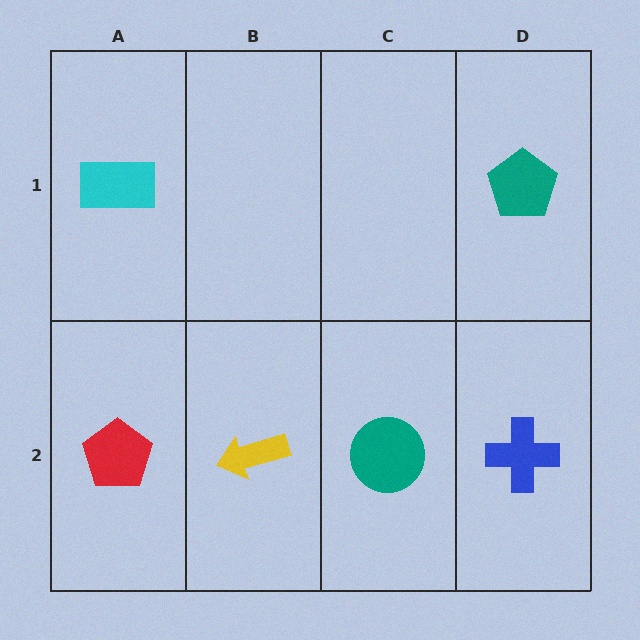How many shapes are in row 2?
4 shapes.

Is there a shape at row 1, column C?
No, that cell is empty.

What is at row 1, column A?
A cyan rectangle.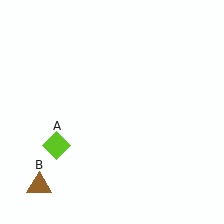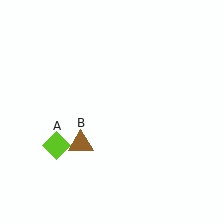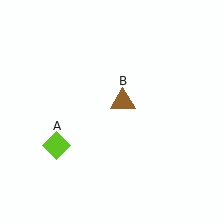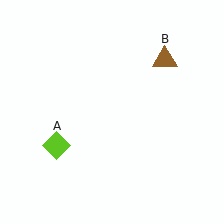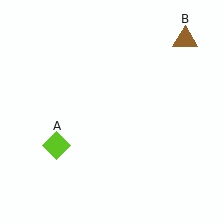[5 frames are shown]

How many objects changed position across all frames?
1 object changed position: brown triangle (object B).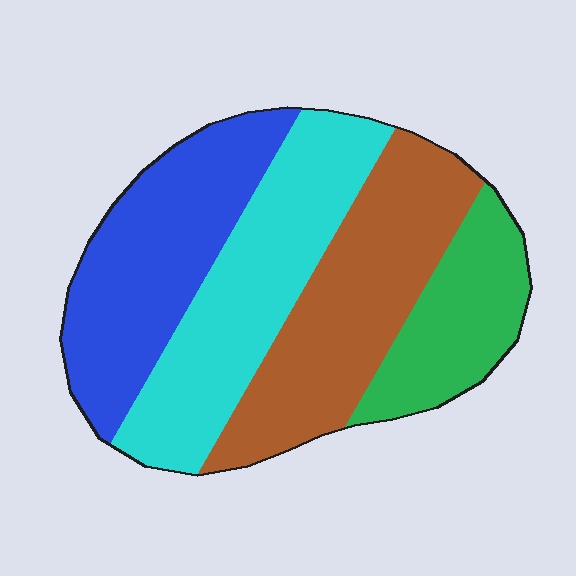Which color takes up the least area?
Green, at roughly 15%.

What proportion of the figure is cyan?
Cyan takes up about one quarter (1/4) of the figure.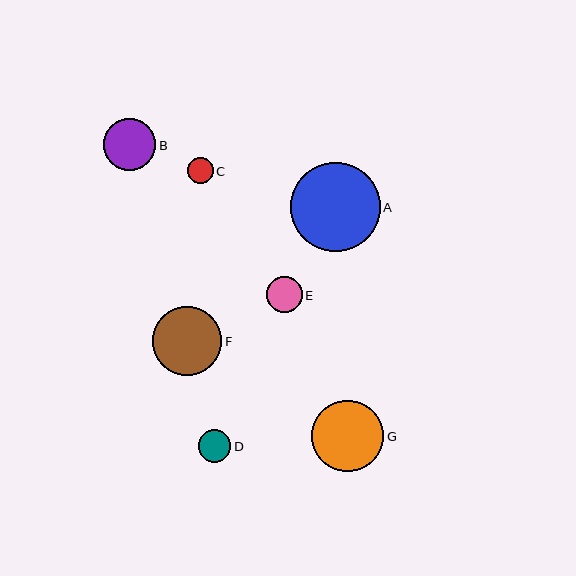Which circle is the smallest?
Circle C is the smallest with a size of approximately 26 pixels.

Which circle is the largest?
Circle A is the largest with a size of approximately 89 pixels.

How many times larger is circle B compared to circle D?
Circle B is approximately 1.6 times the size of circle D.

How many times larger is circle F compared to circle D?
Circle F is approximately 2.1 times the size of circle D.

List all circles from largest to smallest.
From largest to smallest: A, G, F, B, E, D, C.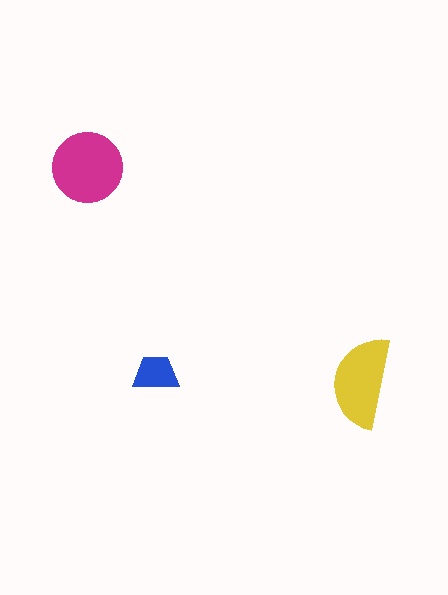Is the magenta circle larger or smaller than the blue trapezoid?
Larger.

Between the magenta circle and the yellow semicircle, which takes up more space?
The magenta circle.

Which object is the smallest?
The blue trapezoid.